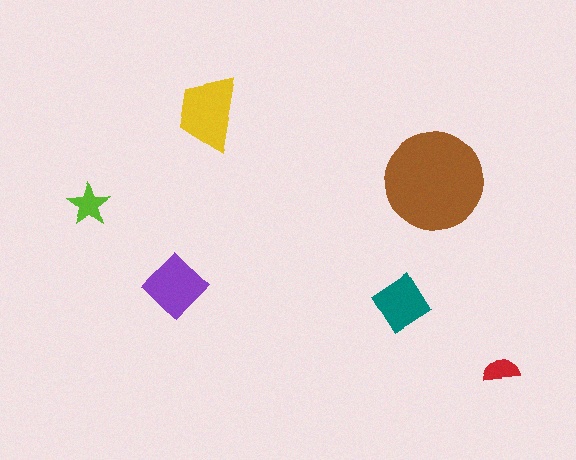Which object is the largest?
The brown circle.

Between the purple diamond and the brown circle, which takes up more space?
The brown circle.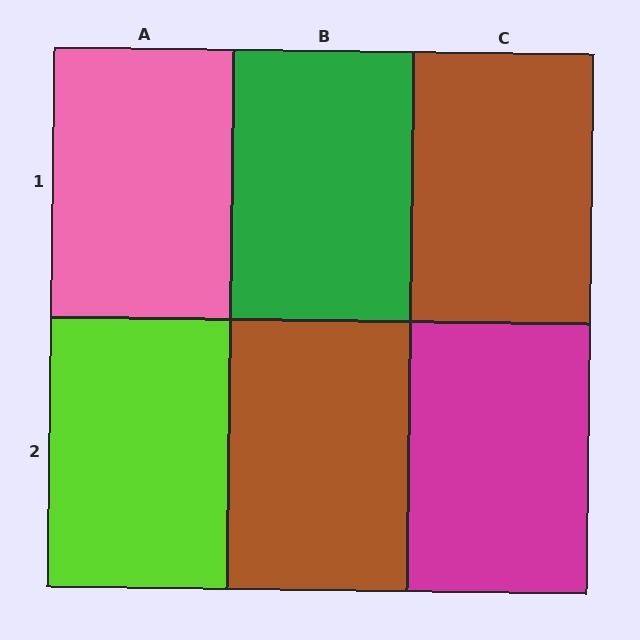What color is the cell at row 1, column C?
Brown.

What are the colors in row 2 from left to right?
Lime, brown, magenta.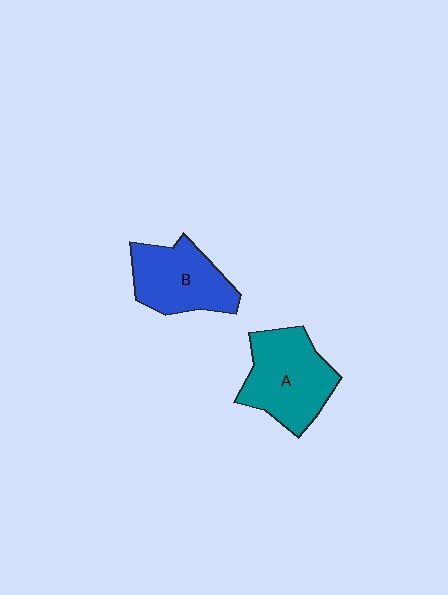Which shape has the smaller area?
Shape B (blue).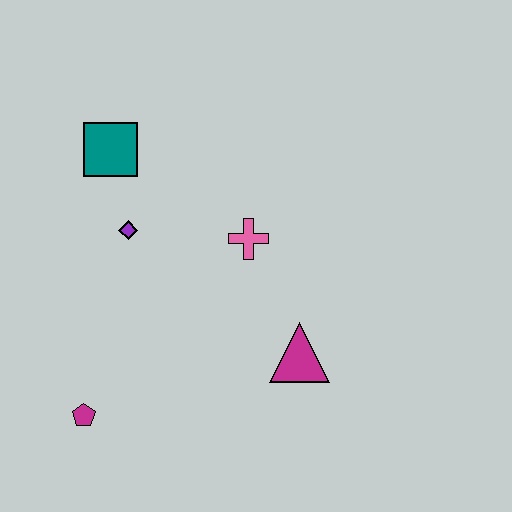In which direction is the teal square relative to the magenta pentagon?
The teal square is above the magenta pentagon.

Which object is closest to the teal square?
The purple diamond is closest to the teal square.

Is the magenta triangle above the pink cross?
No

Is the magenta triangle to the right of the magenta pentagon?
Yes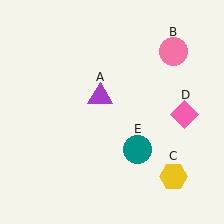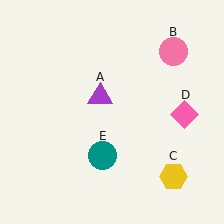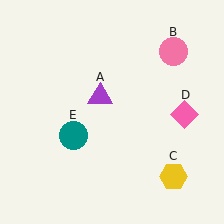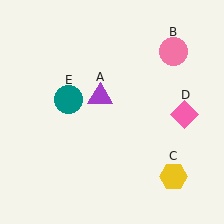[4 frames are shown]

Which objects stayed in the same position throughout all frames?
Purple triangle (object A) and pink circle (object B) and yellow hexagon (object C) and pink diamond (object D) remained stationary.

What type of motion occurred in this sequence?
The teal circle (object E) rotated clockwise around the center of the scene.